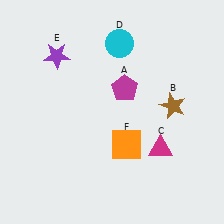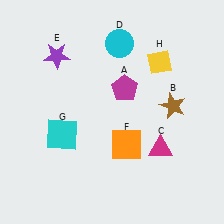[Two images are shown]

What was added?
A cyan square (G), a yellow diamond (H) were added in Image 2.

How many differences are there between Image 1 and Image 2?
There are 2 differences between the two images.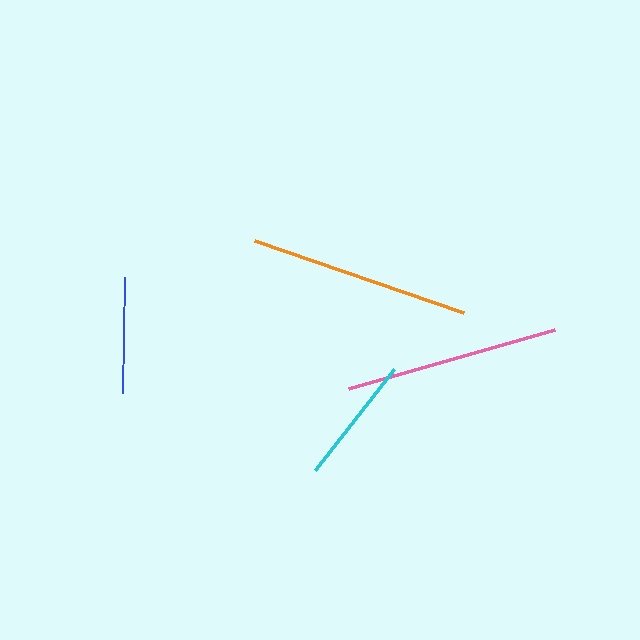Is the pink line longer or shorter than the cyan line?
The pink line is longer than the cyan line.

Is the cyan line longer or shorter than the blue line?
The cyan line is longer than the blue line.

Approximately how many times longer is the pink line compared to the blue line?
The pink line is approximately 1.9 times the length of the blue line.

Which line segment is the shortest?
The blue line is the shortest at approximately 115 pixels.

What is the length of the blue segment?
The blue segment is approximately 115 pixels long.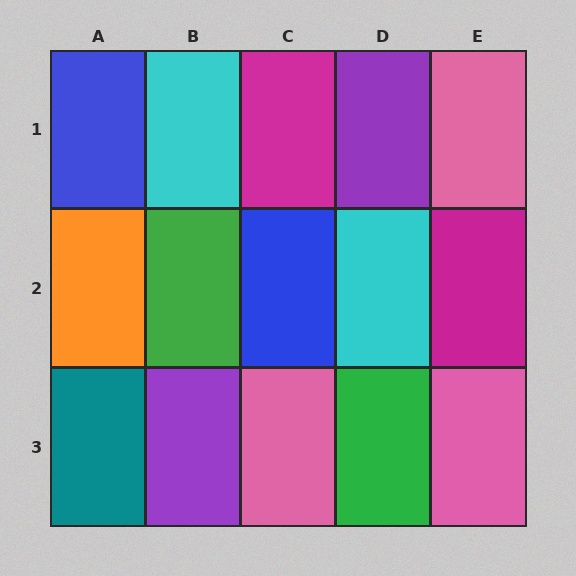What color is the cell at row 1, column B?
Cyan.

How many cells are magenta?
2 cells are magenta.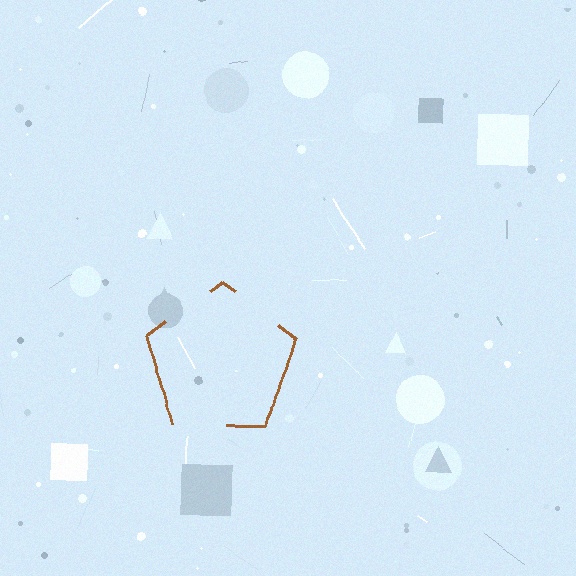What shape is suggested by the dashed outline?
The dashed outline suggests a pentagon.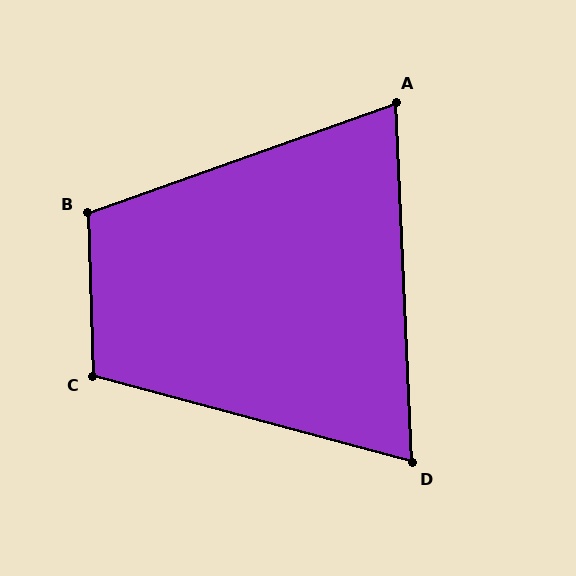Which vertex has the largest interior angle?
B, at approximately 108 degrees.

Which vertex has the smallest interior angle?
D, at approximately 72 degrees.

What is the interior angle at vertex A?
Approximately 73 degrees (acute).